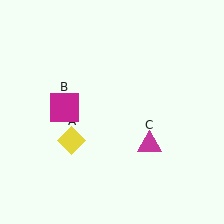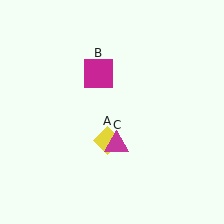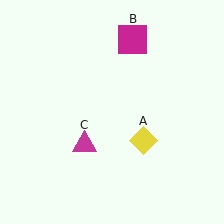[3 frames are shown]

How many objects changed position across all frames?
3 objects changed position: yellow diamond (object A), magenta square (object B), magenta triangle (object C).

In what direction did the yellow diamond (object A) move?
The yellow diamond (object A) moved right.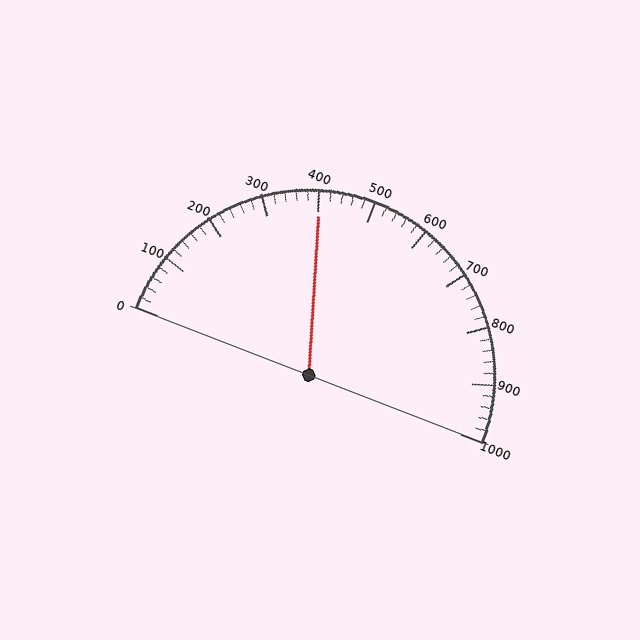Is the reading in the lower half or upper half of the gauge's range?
The reading is in the lower half of the range (0 to 1000).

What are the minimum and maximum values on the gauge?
The gauge ranges from 0 to 1000.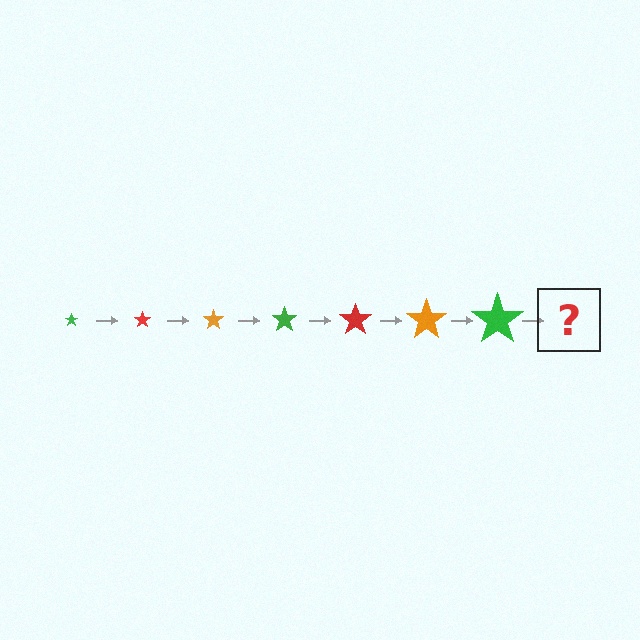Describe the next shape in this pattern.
It should be a red star, larger than the previous one.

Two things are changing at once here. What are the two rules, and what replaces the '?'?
The two rules are that the star grows larger each step and the color cycles through green, red, and orange. The '?' should be a red star, larger than the previous one.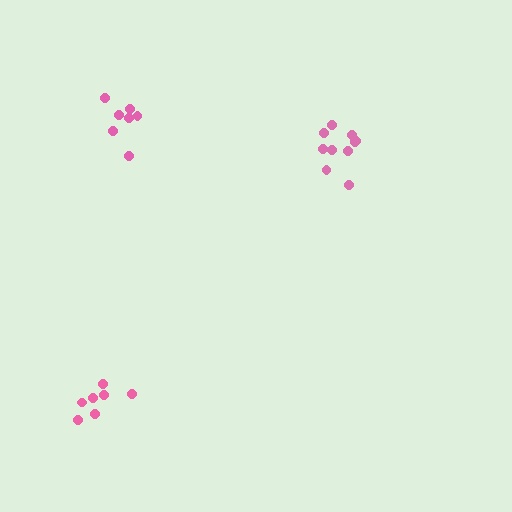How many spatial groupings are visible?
There are 3 spatial groupings.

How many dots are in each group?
Group 1: 7 dots, Group 2: 10 dots, Group 3: 7 dots (24 total).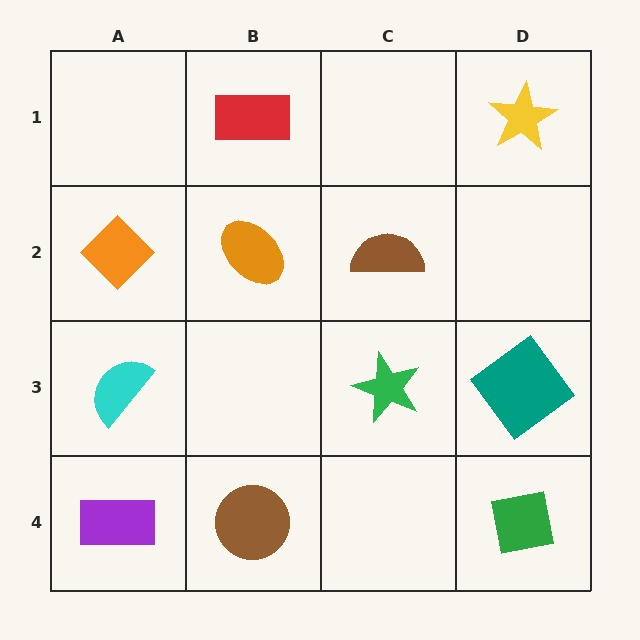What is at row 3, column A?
A cyan semicircle.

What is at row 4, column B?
A brown circle.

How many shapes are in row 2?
3 shapes.